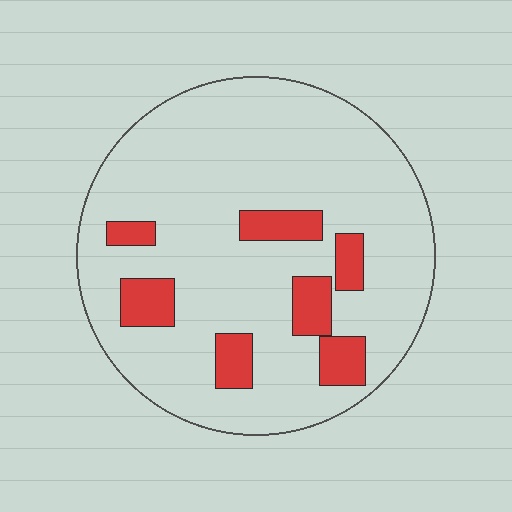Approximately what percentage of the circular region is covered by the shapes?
Approximately 15%.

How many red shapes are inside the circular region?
7.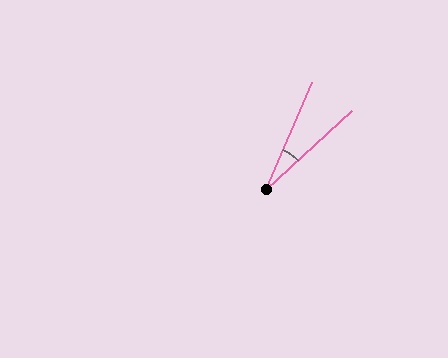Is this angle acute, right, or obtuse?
It is acute.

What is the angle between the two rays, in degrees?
Approximately 25 degrees.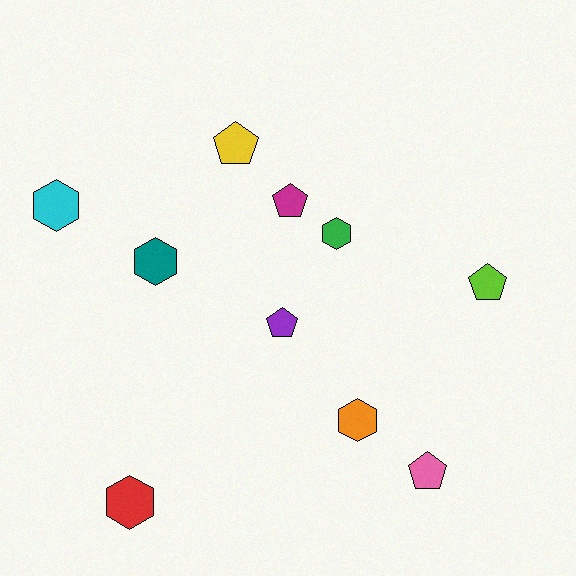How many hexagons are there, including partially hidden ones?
There are 5 hexagons.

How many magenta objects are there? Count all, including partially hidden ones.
There is 1 magenta object.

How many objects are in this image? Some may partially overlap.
There are 10 objects.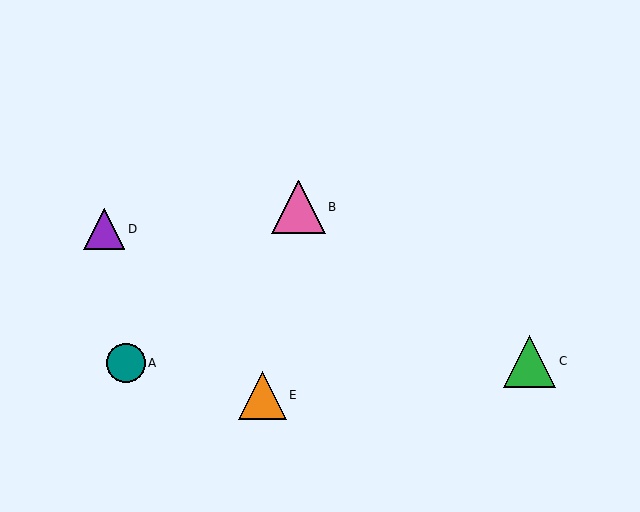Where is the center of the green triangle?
The center of the green triangle is at (530, 361).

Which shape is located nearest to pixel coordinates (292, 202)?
The pink triangle (labeled B) at (299, 207) is nearest to that location.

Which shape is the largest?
The pink triangle (labeled B) is the largest.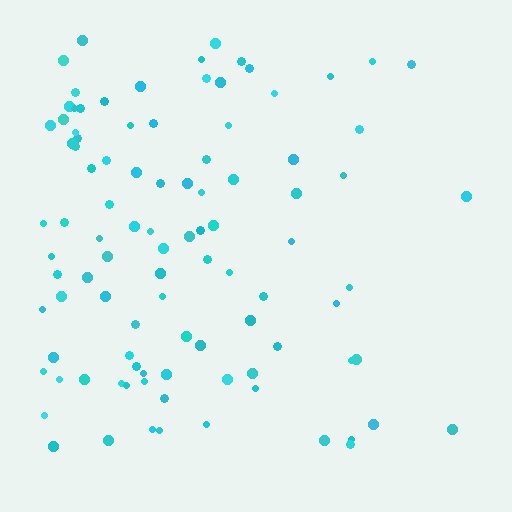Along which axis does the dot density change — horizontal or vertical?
Horizontal.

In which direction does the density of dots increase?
From right to left, with the left side densest.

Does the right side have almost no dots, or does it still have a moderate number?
Still a moderate number, just noticeably fewer than the left.